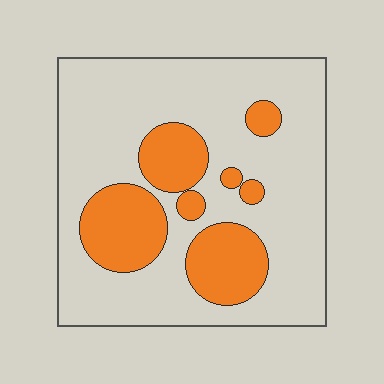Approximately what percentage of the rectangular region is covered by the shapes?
Approximately 25%.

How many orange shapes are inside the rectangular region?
7.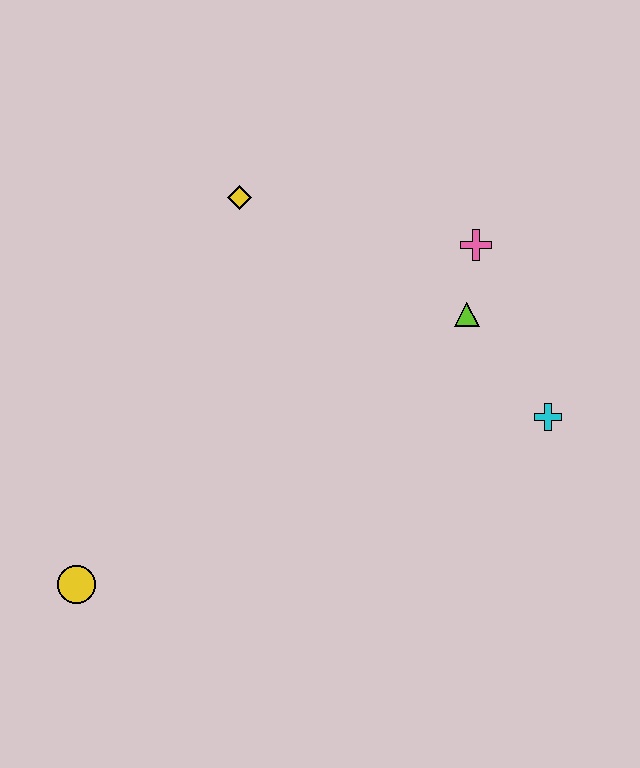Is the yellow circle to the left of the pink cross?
Yes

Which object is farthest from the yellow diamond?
The yellow circle is farthest from the yellow diamond.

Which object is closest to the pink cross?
The lime triangle is closest to the pink cross.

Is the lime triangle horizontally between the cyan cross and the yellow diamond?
Yes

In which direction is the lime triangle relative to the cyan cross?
The lime triangle is above the cyan cross.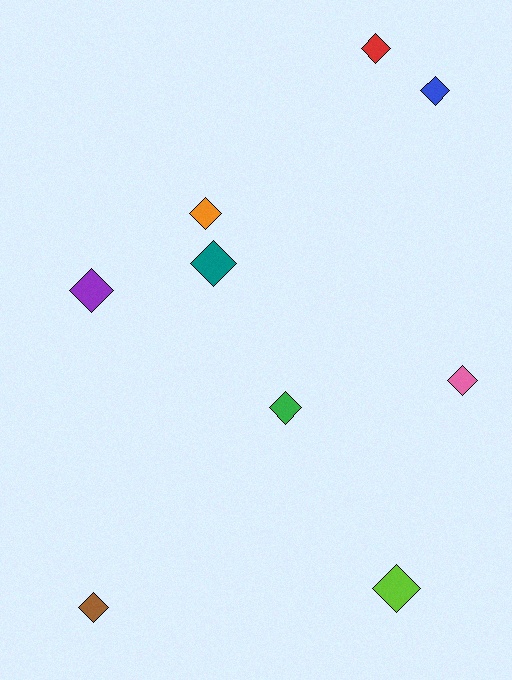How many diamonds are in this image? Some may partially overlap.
There are 9 diamonds.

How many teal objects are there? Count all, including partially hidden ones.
There is 1 teal object.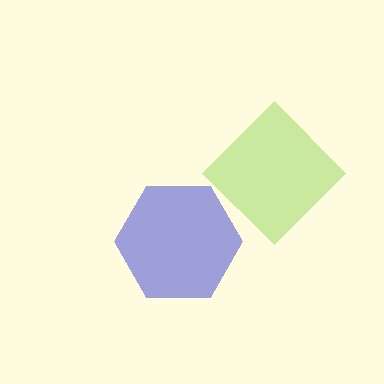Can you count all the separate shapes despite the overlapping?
Yes, there are 2 separate shapes.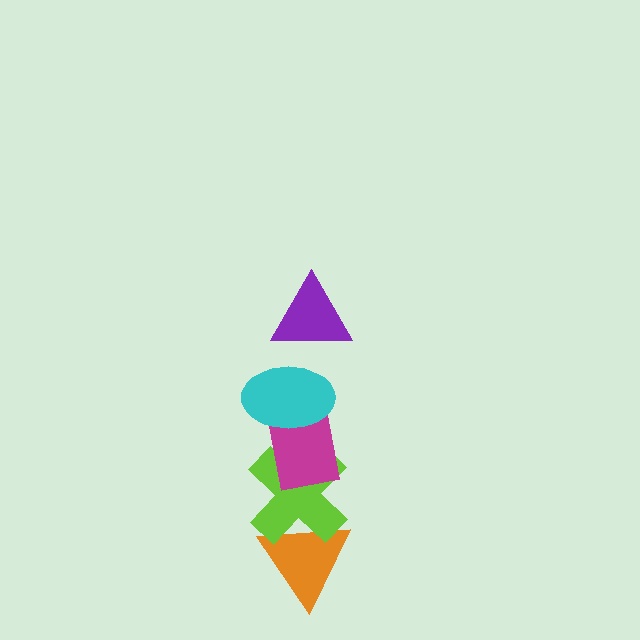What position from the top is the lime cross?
The lime cross is 4th from the top.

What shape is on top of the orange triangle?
The lime cross is on top of the orange triangle.